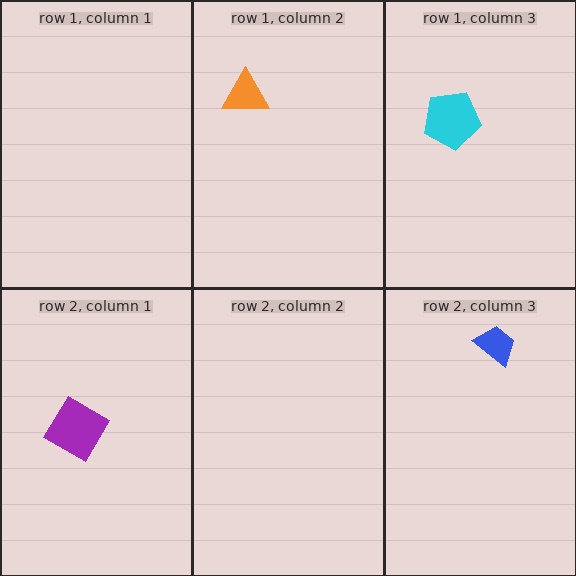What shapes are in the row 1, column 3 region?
The cyan pentagon.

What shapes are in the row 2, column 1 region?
The purple diamond.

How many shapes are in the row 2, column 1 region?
1.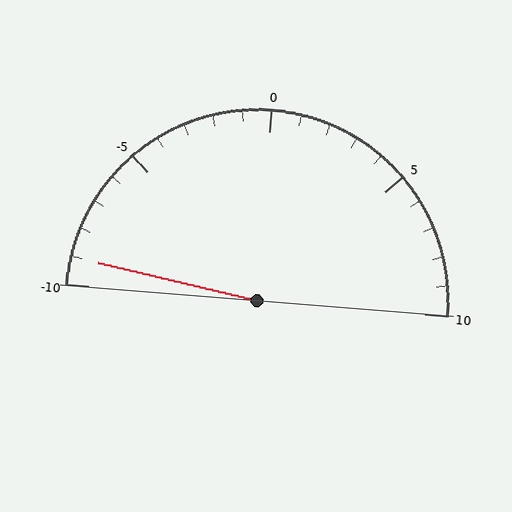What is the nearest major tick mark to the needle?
The nearest major tick mark is -10.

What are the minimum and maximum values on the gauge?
The gauge ranges from -10 to 10.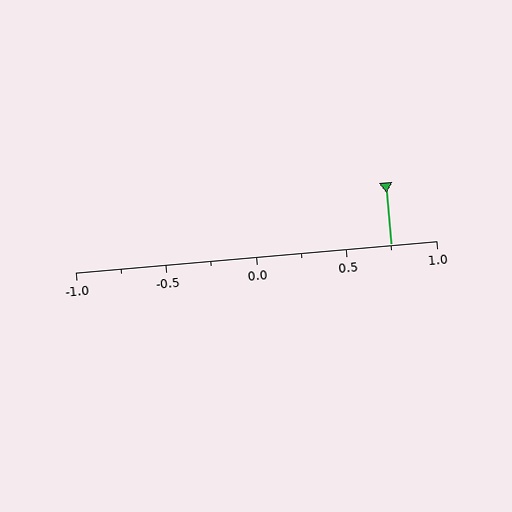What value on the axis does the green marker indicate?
The marker indicates approximately 0.75.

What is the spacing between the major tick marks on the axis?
The major ticks are spaced 0.5 apart.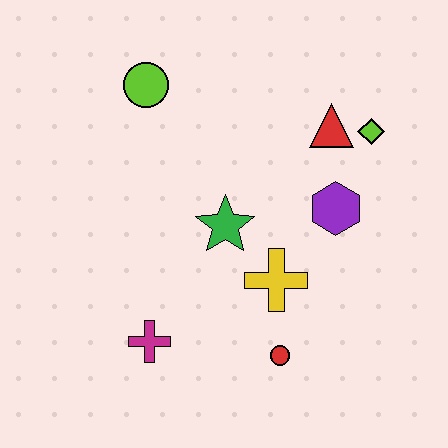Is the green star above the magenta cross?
Yes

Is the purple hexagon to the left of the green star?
No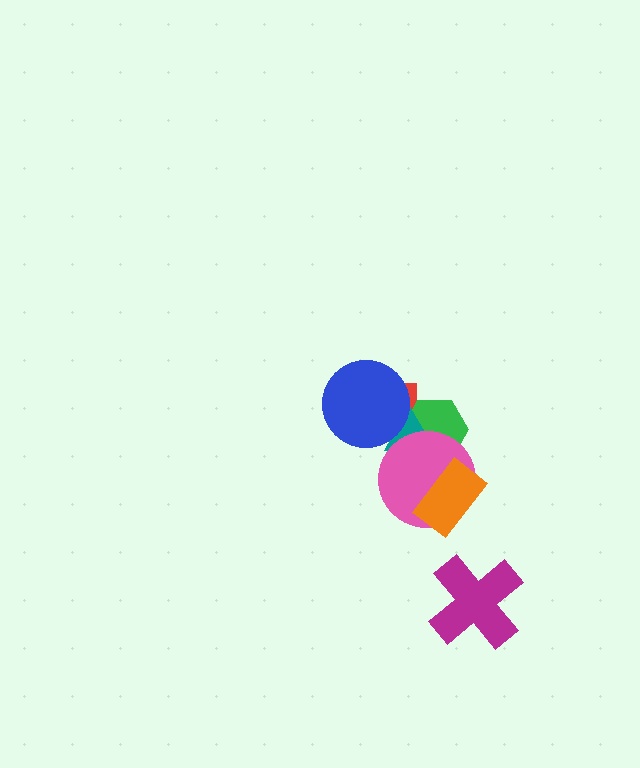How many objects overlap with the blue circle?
2 objects overlap with the blue circle.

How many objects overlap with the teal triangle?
4 objects overlap with the teal triangle.